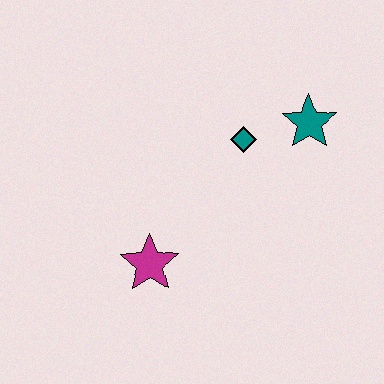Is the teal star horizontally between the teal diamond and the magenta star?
No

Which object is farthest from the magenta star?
The teal star is farthest from the magenta star.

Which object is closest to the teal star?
The teal diamond is closest to the teal star.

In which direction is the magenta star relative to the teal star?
The magenta star is to the left of the teal star.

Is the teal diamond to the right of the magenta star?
Yes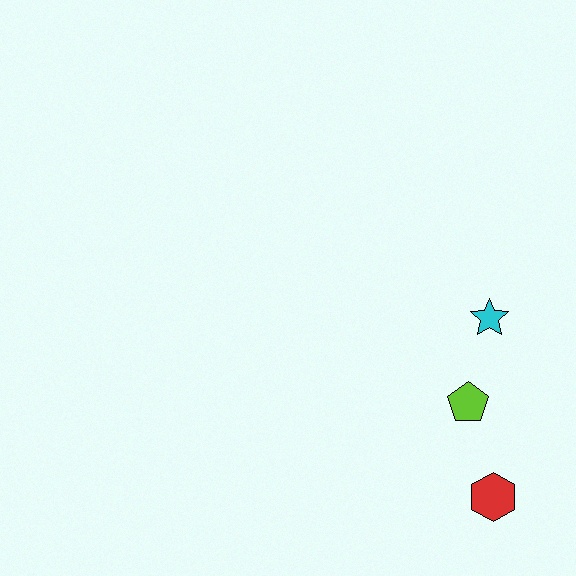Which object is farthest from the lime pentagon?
The red hexagon is farthest from the lime pentagon.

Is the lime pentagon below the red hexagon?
No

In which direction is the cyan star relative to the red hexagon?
The cyan star is above the red hexagon.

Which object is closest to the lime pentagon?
The cyan star is closest to the lime pentagon.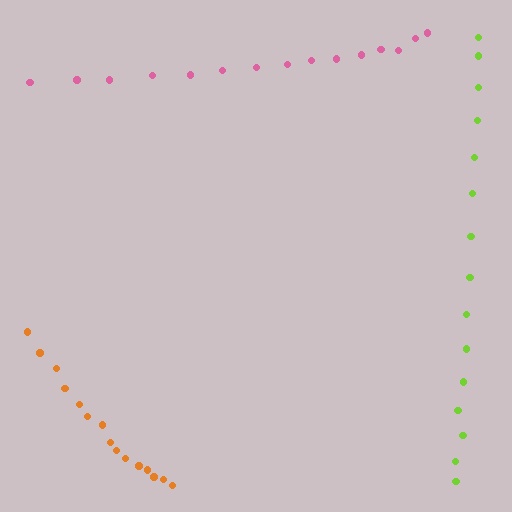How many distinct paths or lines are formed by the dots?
There are 3 distinct paths.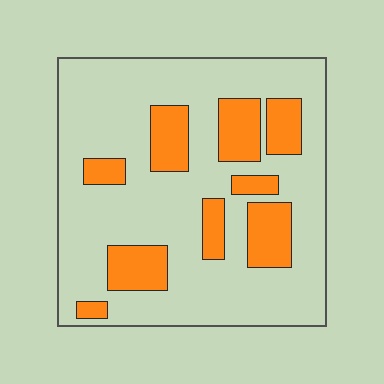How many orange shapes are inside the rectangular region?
9.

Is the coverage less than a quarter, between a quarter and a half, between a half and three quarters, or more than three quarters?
Less than a quarter.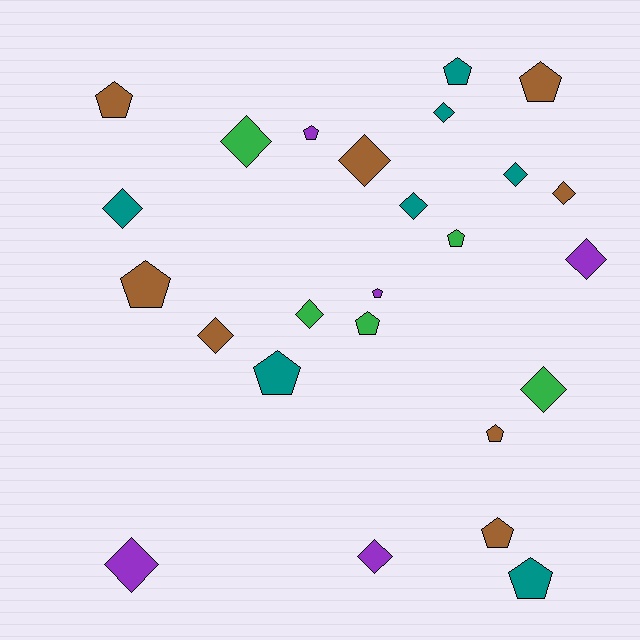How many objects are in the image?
There are 25 objects.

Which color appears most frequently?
Brown, with 8 objects.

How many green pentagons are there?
There are 2 green pentagons.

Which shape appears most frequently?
Diamond, with 13 objects.